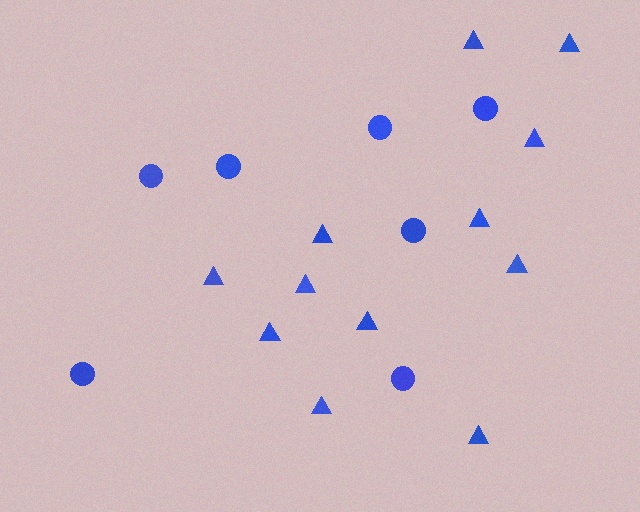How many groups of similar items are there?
There are 2 groups: one group of circles (7) and one group of triangles (12).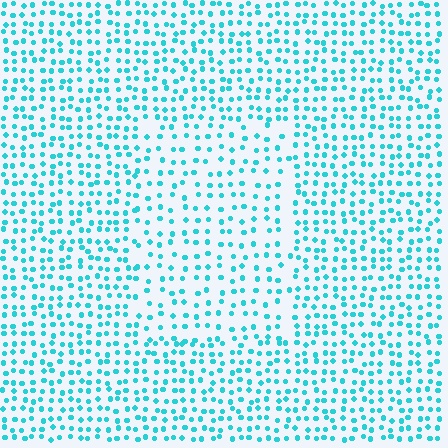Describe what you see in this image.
The image contains small cyan elements arranged at two different densities. A rectangle-shaped region is visible where the elements are less densely packed than the surrounding area.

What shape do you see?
I see a rectangle.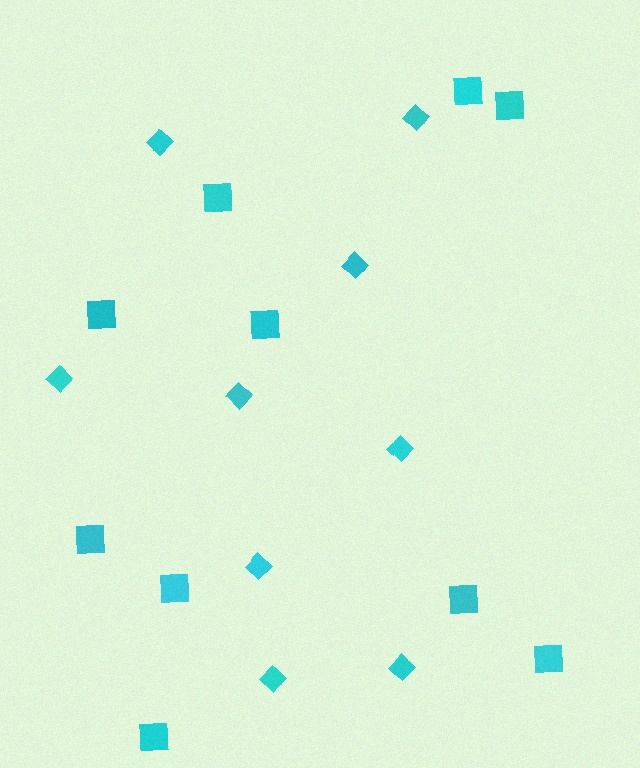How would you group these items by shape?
There are 2 groups: one group of squares (10) and one group of diamonds (9).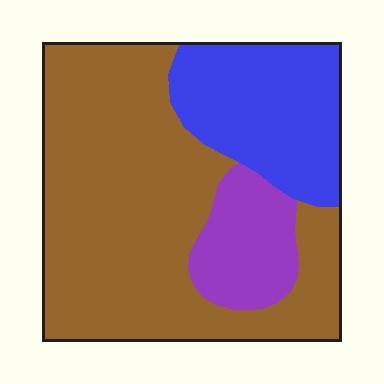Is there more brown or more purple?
Brown.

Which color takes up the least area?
Purple, at roughly 15%.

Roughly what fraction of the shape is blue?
Blue covers around 25% of the shape.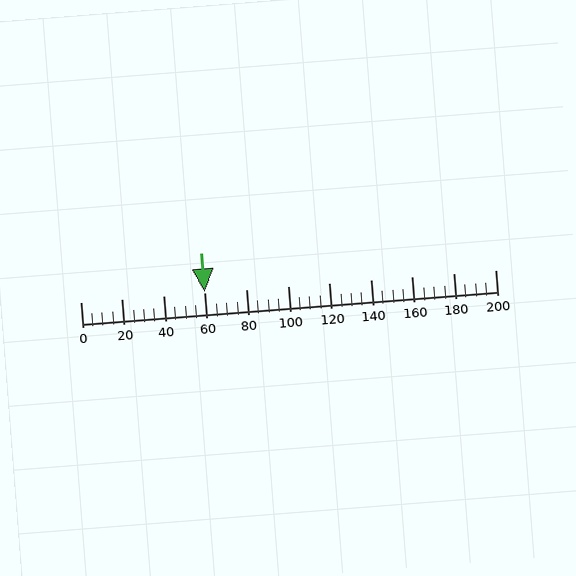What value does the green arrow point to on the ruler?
The green arrow points to approximately 60.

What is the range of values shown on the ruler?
The ruler shows values from 0 to 200.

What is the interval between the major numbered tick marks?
The major tick marks are spaced 20 units apart.